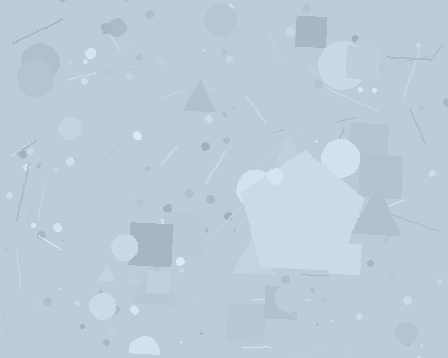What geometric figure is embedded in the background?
A pentagon is embedded in the background.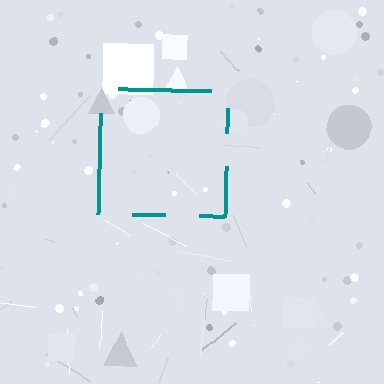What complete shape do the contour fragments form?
The contour fragments form a square.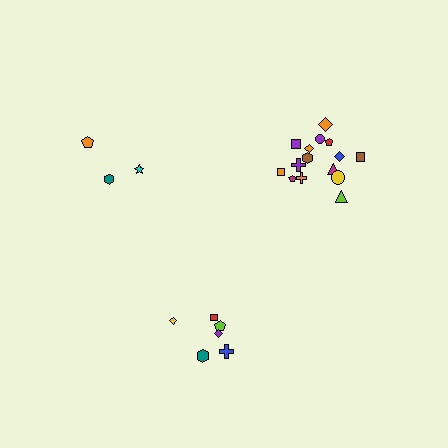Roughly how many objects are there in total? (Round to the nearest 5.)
Roughly 25 objects in total.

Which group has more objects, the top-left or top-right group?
The top-right group.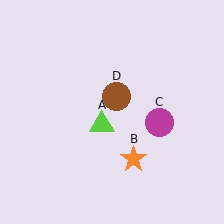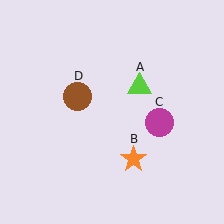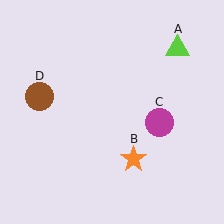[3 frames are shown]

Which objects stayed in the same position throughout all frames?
Orange star (object B) and magenta circle (object C) remained stationary.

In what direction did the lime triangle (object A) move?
The lime triangle (object A) moved up and to the right.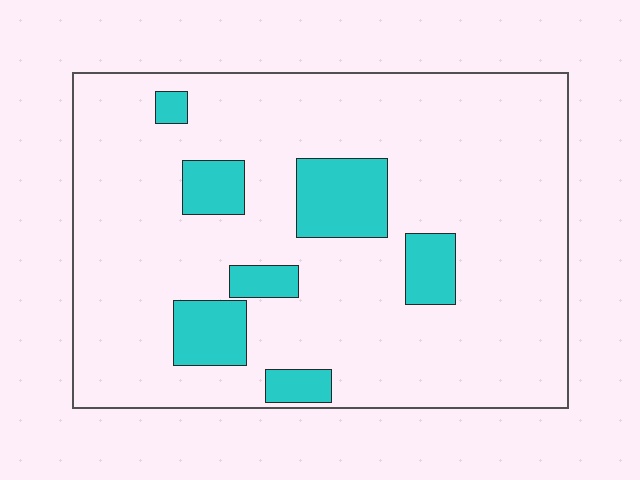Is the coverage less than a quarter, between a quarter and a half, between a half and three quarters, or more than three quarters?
Less than a quarter.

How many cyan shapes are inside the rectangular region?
7.